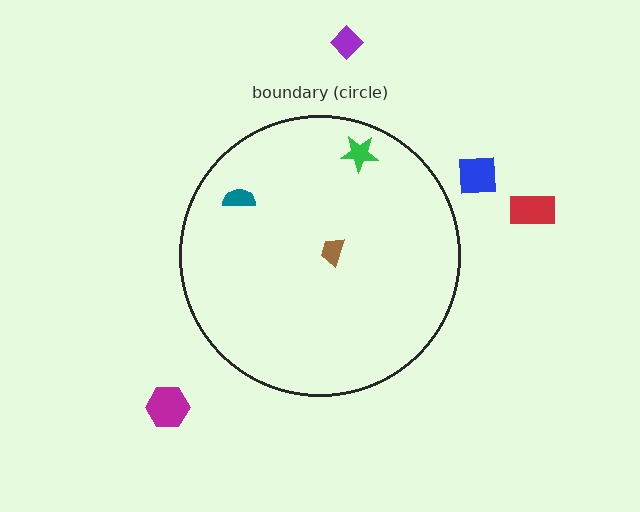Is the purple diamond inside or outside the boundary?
Outside.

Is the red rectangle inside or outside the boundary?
Outside.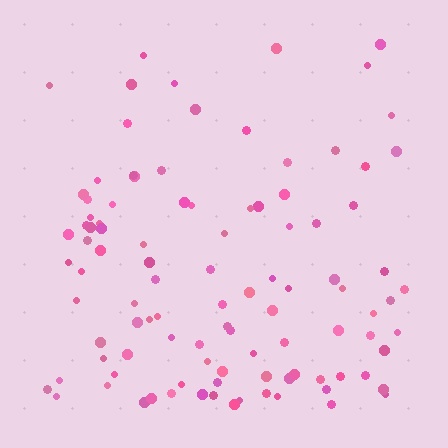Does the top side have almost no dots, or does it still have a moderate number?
Still a moderate number, just noticeably fewer than the bottom.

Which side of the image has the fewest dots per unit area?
The top.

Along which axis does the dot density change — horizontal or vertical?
Vertical.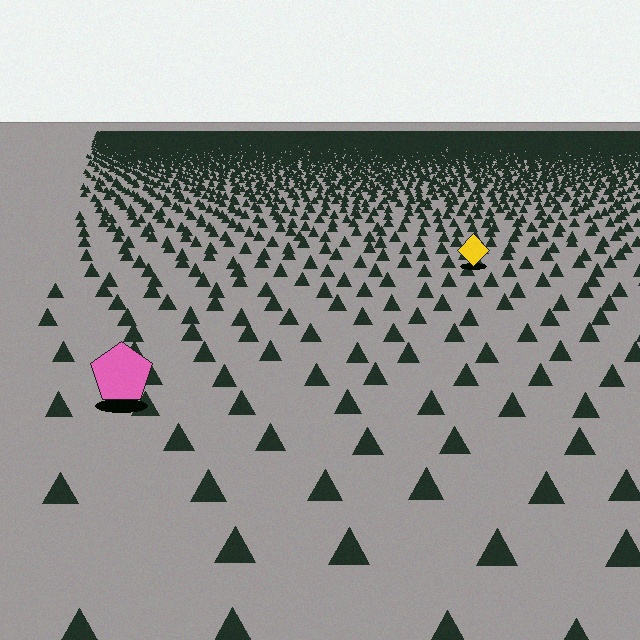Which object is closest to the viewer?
The pink pentagon is closest. The texture marks near it are larger and more spread out.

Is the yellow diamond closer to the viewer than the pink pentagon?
No. The pink pentagon is closer — you can tell from the texture gradient: the ground texture is coarser near it.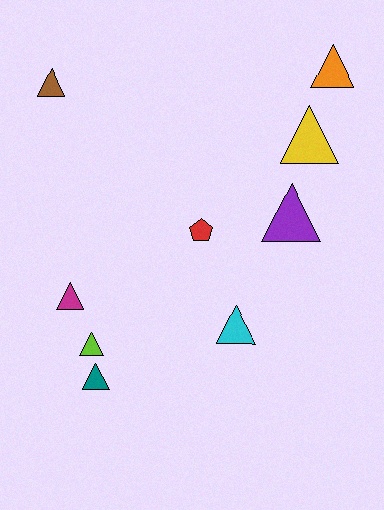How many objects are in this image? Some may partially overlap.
There are 9 objects.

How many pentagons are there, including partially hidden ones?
There is 1 pentagon.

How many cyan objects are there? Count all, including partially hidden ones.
There is 1 cyan object.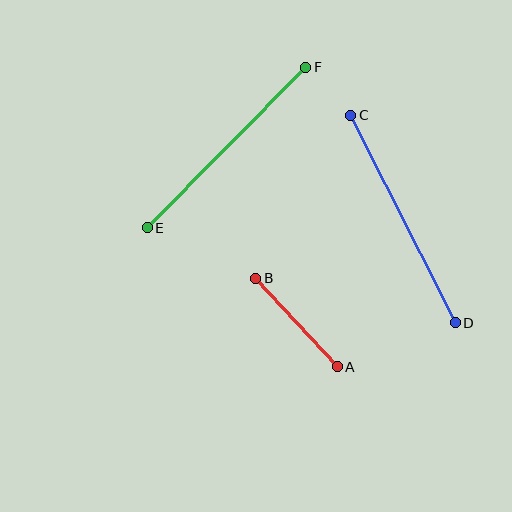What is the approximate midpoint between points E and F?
The midpoint is at approximately (227, 147) pixels.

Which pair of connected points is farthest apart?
Points C and D are farthest apart.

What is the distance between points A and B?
The distance is approximately 120 pixels.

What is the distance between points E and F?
The distance is approximately 225 pixels.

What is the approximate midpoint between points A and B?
The midpoint is at approximately (296, 322) pixels.